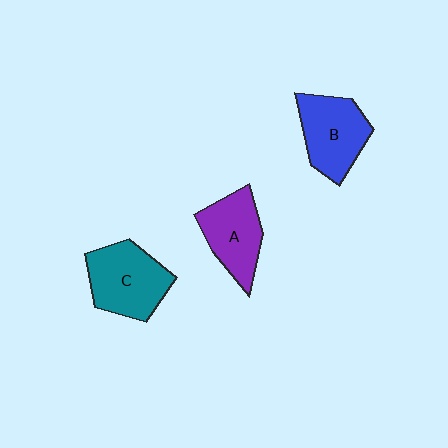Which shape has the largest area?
Shape C (teal).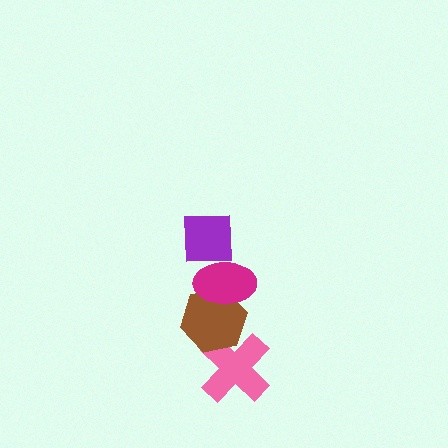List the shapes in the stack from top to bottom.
From top to bottom: the purple square, the magenta ellipse, the brown hexagon, the pink cross.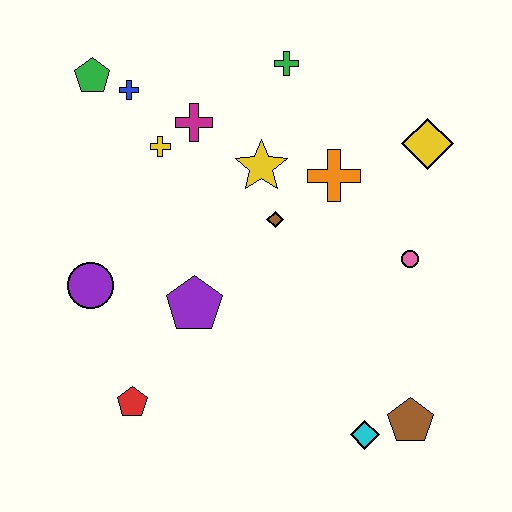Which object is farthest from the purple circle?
The yellow diamond is farthest from the purple circle.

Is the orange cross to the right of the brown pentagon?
No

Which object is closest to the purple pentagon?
The purple circle is closest to the purple pentagon.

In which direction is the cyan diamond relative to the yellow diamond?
The cyan diamond is below the yellow diamond.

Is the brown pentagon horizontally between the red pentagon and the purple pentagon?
No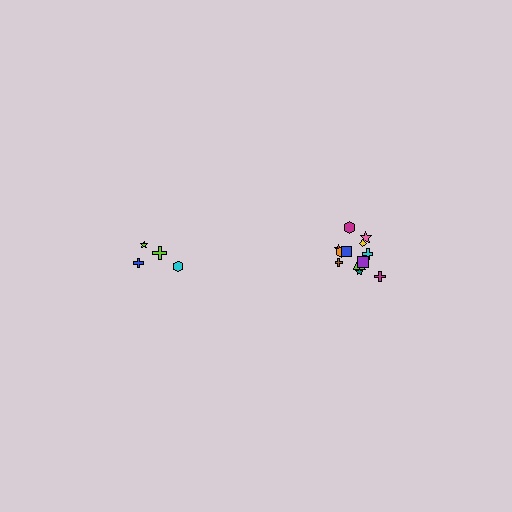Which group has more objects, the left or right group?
The right group.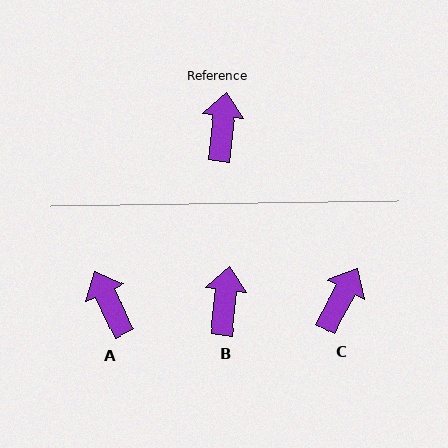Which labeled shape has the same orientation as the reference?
B.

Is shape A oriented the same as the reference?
No, it is off by about 32 degrees.